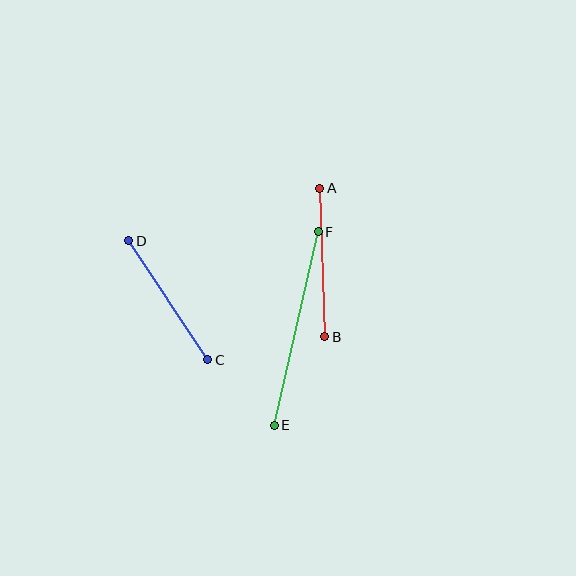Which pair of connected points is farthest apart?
Points E and F are farthest apart.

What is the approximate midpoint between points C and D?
The midpoint is at approximately (168, 300) pixels.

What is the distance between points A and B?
The distance is approximately 148 pixels.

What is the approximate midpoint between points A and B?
The midpoint is at approximately (322, 263) pixels.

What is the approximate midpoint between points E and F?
The midpoint is at approximately (296, 328) pixels.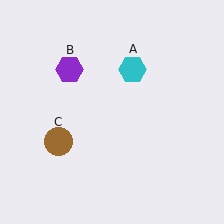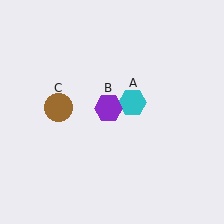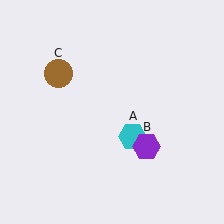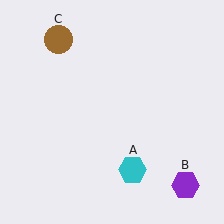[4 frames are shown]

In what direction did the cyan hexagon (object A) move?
The cyan hexagon (object A) moved down.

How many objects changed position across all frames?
3 objects changed position: cyan hexagon (object A), purple hexagon (object B), brown circle (object C).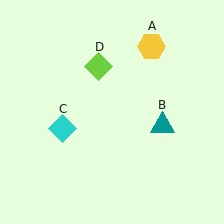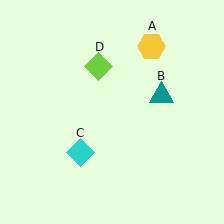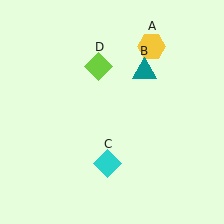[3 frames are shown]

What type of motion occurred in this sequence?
The teal triangle (object B), cyan diamond (object C) rotated counterclockwise around the center of the scene.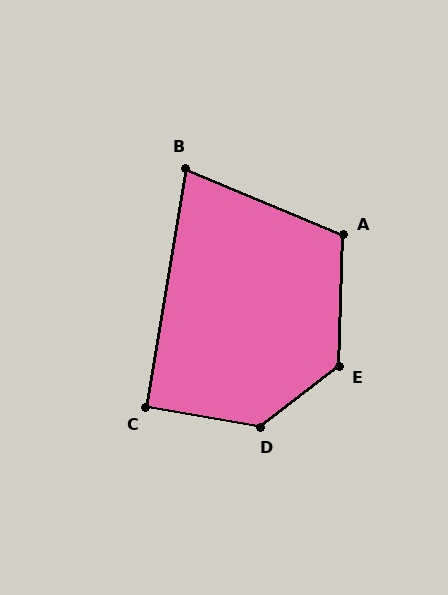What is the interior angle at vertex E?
Approximately 129 degrees (obtuse).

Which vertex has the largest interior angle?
D, at approximately 133 degrees.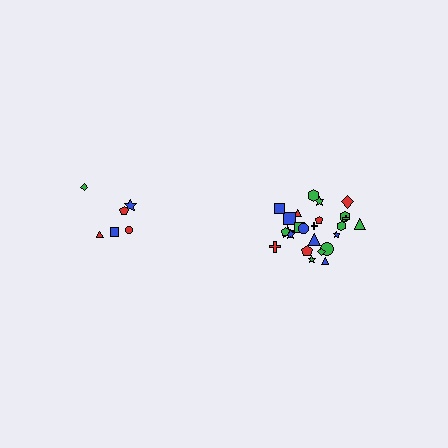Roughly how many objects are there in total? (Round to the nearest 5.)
Roughly 30 objects in total.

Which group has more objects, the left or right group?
The right group.